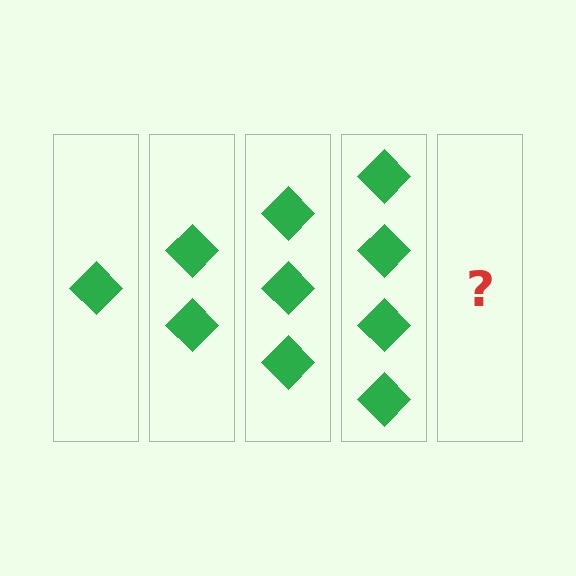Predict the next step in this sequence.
The next step is 5 diamonds.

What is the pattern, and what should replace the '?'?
The pattern is that each step adds one more diamond. The '?' should be 5 diamonds.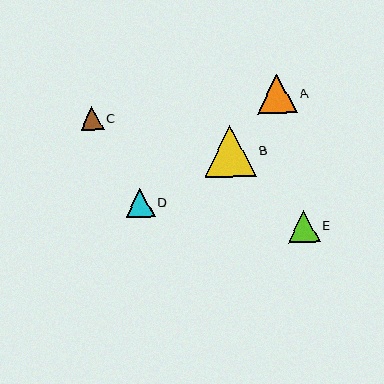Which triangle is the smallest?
Triangle C is the smallest with a size of approximately 23 pixels.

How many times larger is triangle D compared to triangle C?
Triangle D is approximately 1.3 times the size of triangle C.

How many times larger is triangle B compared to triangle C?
Triangle B is approximately 2.2 times the size of triangle C.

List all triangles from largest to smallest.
From largest to smallest: B, A, E, D, C.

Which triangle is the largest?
Triangle B is the largest with a size of approximately 52 pixels.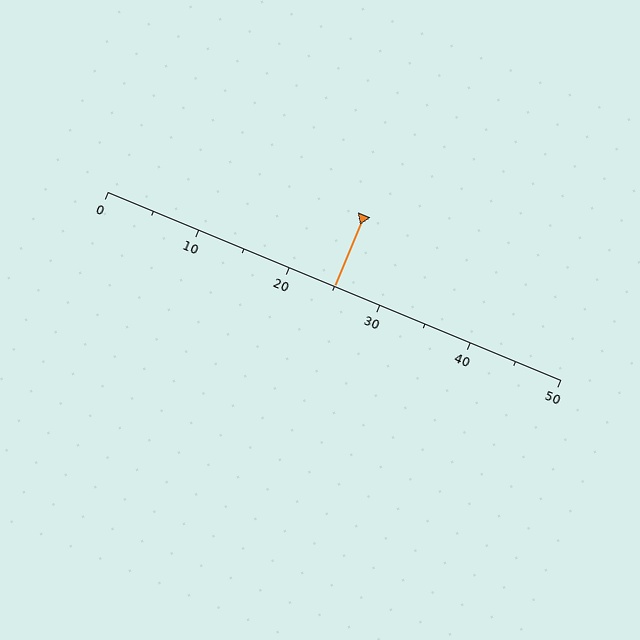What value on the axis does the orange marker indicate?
The marker indicates approximately 25.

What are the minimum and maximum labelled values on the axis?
The axis runs from 0 to 50.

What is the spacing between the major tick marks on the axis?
The major ticks are spaced 10 apart.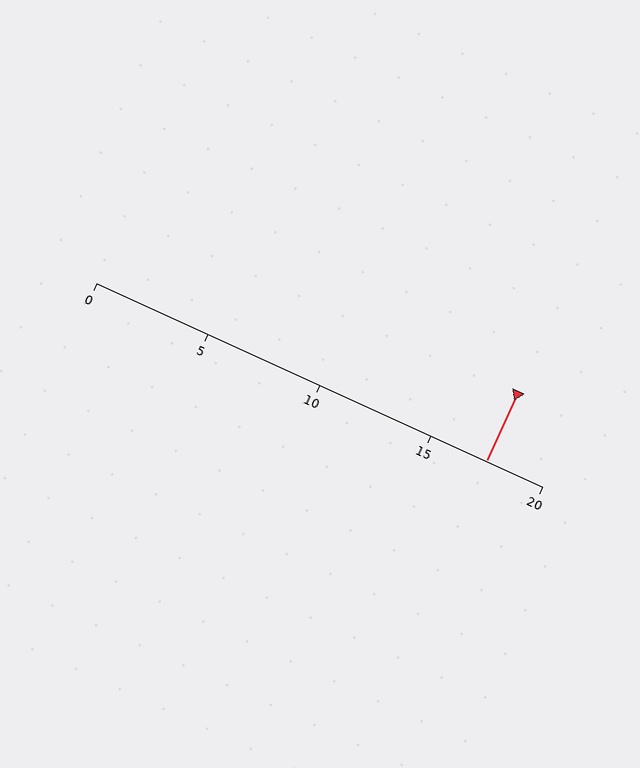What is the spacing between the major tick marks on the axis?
The major ticks are spaced 5 apart.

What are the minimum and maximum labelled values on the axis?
The axis runs from 0 to 20.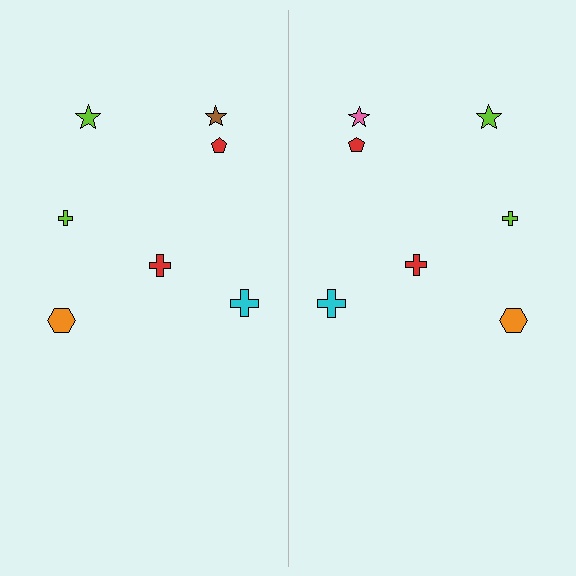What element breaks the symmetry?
The pink star on the right side breaks the symmetry — its mirror counterpart is brown.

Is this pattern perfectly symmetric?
No, the pattern is not perfectly symmetric. The pink star on the right side breaks the symmetry — its mirror counterpart is brown.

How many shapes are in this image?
There are 14 shapes in this image.